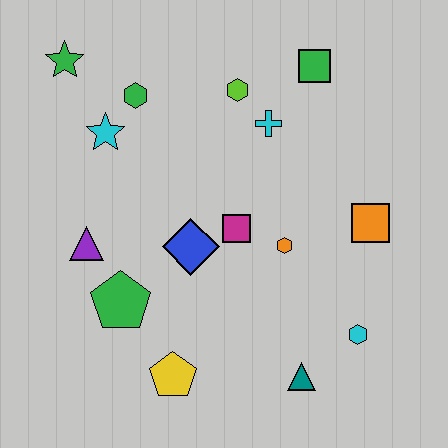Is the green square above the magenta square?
Yes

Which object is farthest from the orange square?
The green star is farthest from the orange square.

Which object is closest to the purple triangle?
The green pentagon is closest to the purple triangle.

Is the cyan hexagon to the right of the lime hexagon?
Yes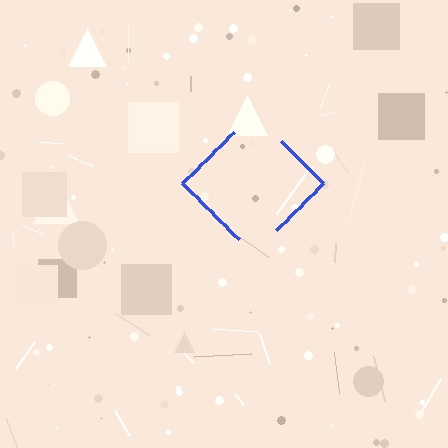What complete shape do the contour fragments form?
The contour fragments form a diamond.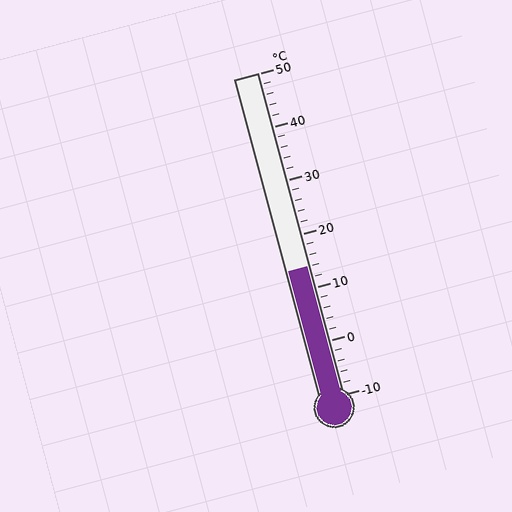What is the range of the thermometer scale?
The thermometer scale ranges from -10°C to 50°C.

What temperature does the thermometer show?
The thermometer shows approximately 14°C.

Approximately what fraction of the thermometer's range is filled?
The thermometer is filled to approximately 40% of its range.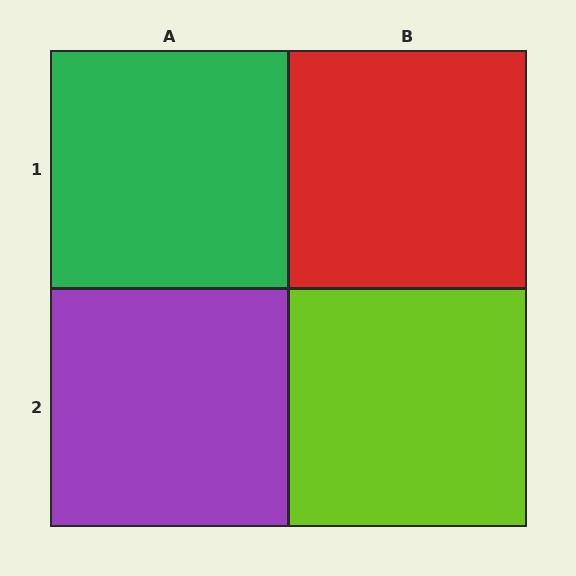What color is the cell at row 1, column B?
Red.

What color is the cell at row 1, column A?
Green.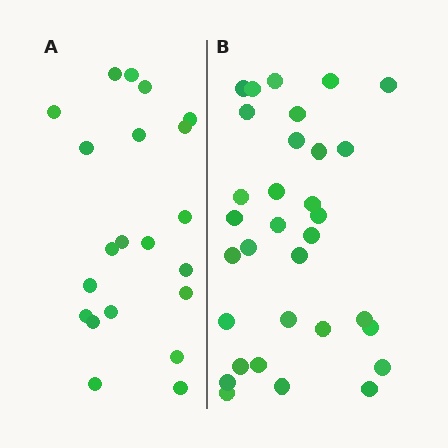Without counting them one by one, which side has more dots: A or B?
Region B (the right region) has more dots.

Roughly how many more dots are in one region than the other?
Region B has roughly 12 or so more dots than region A.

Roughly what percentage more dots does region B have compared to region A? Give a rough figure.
About 50% more.